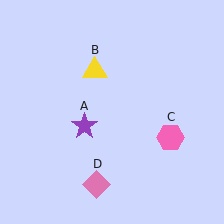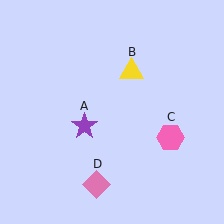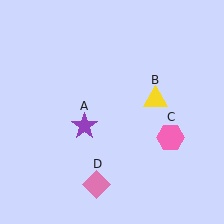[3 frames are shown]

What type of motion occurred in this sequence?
The yellow triangle (object B) rotated clockwise around the center of the scene.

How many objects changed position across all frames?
1 object changed position: yellow triangle (object B).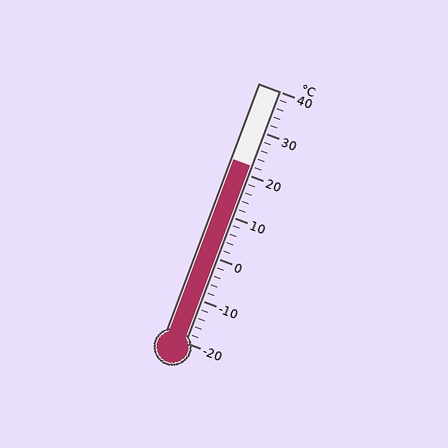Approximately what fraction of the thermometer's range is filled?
The thermometer is filled to approximately 70% of its range.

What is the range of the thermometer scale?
The thermometer scale ranges from -20°C to 40°C.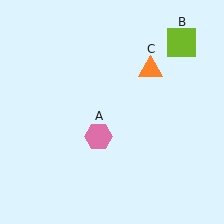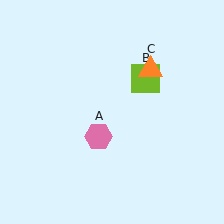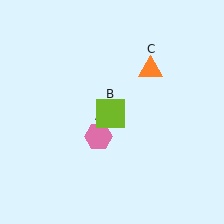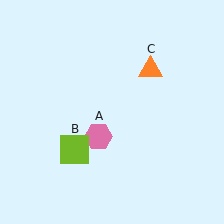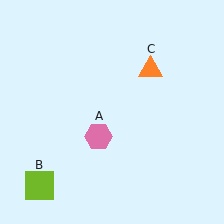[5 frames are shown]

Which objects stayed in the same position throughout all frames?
Pink hexagon (object A) and orange triangle (object C) remained stationary.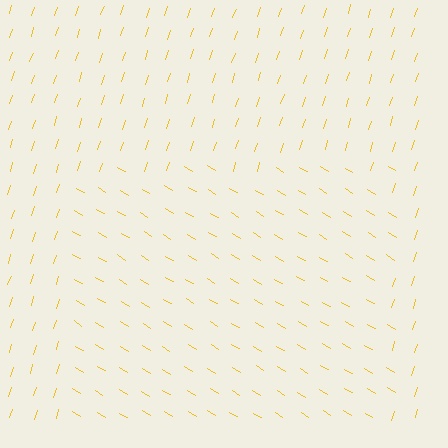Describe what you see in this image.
The image is filled with small yellow line segments. A rectangle region in the image has lines oriented differently from the surrounding lines, creating a visible texture boundary.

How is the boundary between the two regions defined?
The boundary is defined purely by a change in line orientation (approximately 77 degrees difference). All lines are the same color and thickness.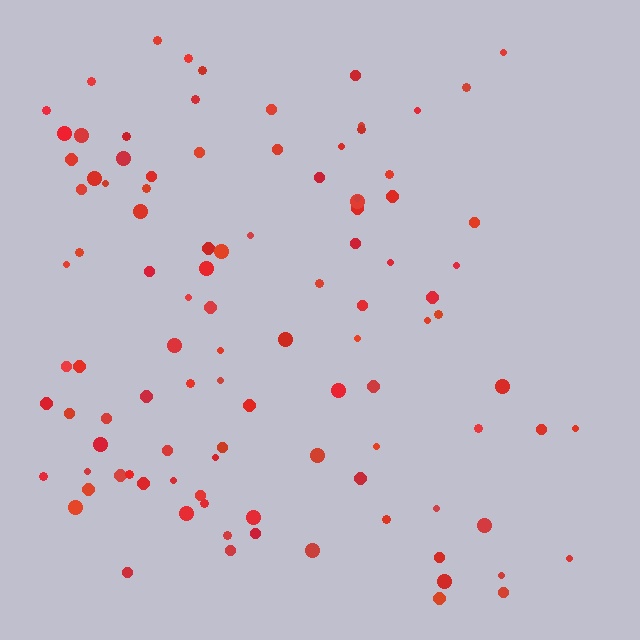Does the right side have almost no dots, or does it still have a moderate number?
Still a moderate number, just noticeably fewer than the left.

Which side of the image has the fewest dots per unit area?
The right.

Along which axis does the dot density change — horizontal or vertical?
Horizontal.